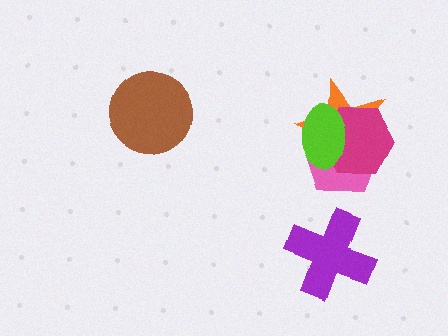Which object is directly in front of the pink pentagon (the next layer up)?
The magenta hexagon is directly in front of the pink pentagon.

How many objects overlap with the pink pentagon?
3 objects overlap with the pink pentagon.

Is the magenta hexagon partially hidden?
Yes, it is partially covered by another shape.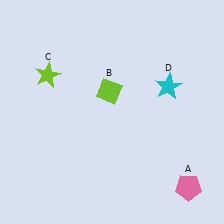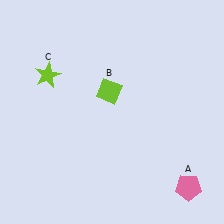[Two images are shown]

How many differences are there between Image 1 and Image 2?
There is 1 difference between the two images.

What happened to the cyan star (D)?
The cyan star (D) was removed in Image 2. It was in the top-right area of Image 1.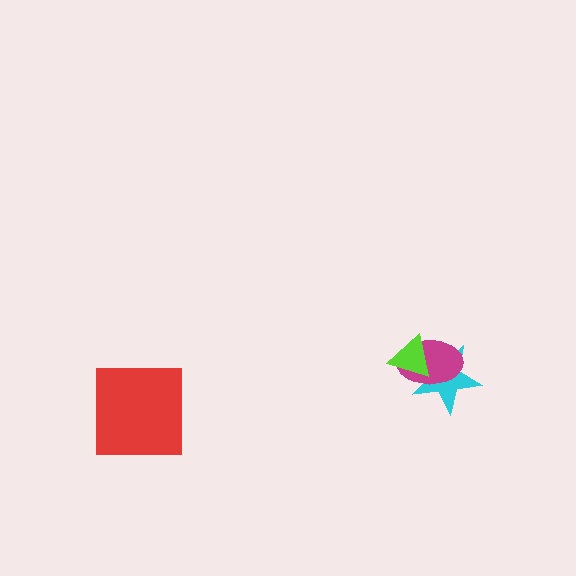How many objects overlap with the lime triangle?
2 objects overlap with the lime triangle.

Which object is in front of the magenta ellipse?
The lime triangle is in front of the magenta ellipse.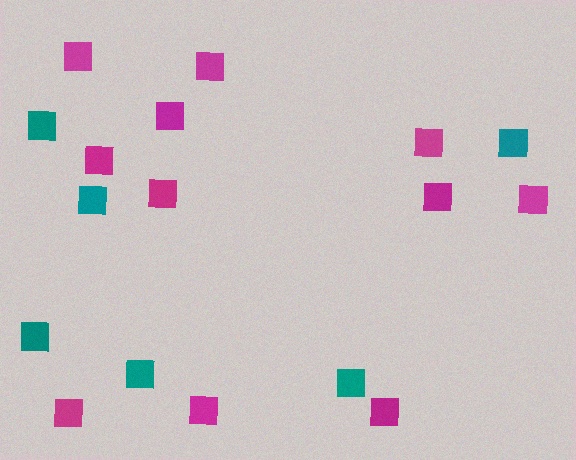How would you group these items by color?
There are 2 groups: one group of magenta squares (11) and one group of teal squares (6).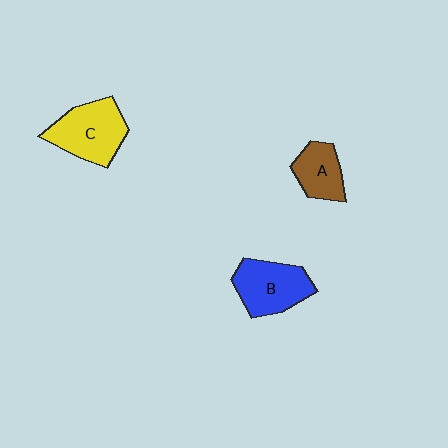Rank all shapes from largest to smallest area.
From largest to smallest: C (yellow), B (blue), A (brown).